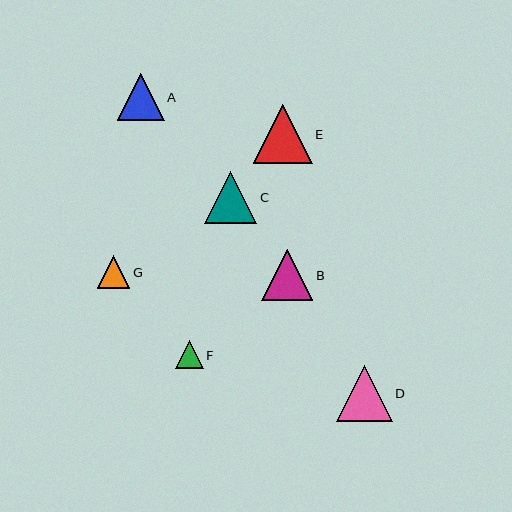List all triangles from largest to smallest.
From largest to smallest: E, D, C, B, A, G, F.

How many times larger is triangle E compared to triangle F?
Triangle E is approximately 2.2 times the size of triangle F.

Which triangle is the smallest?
Triangle F is the smallest with a size of approximately 27 pixels.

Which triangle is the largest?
Triangle E is the largest with a size of approximately 59 pixels.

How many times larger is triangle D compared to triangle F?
Triangle D is approximately 2.1 times the size of triangle F.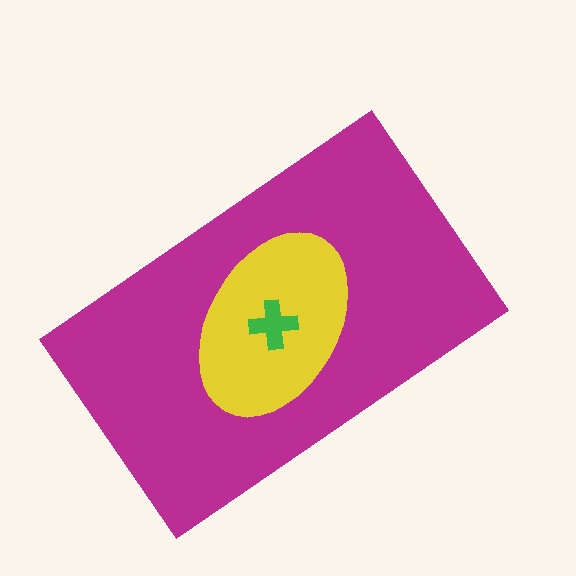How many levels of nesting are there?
3.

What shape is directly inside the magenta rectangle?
The yellow ellipse.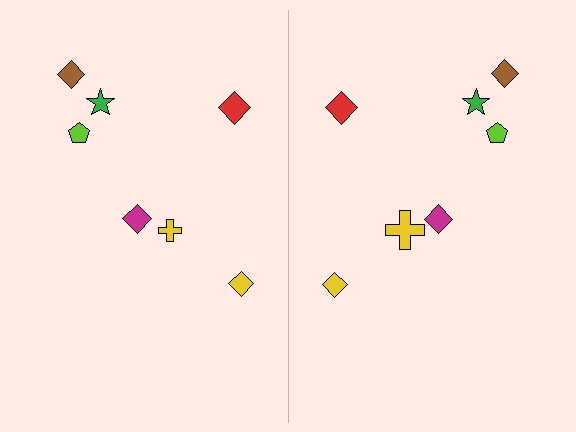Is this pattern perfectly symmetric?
No, the pattern is not perfectly symmetric. The yellow cross on the right side has a different size than its mirror counterpart.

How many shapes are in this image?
There are 14 shapes in this image.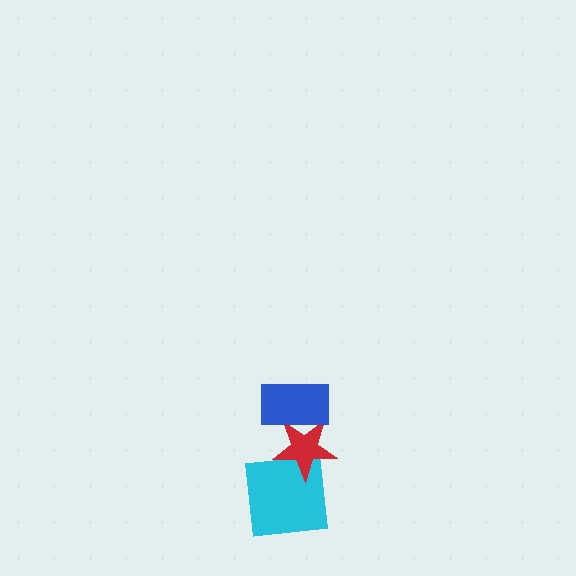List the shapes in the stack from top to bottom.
From top to bottom: the blue rectangle, the red star, the cyan square.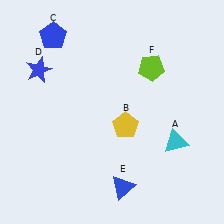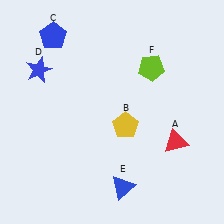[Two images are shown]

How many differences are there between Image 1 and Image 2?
There is 1 difference between the two images.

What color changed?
The triangle (A) changed from cyan in Image 1 to red in Image 2.